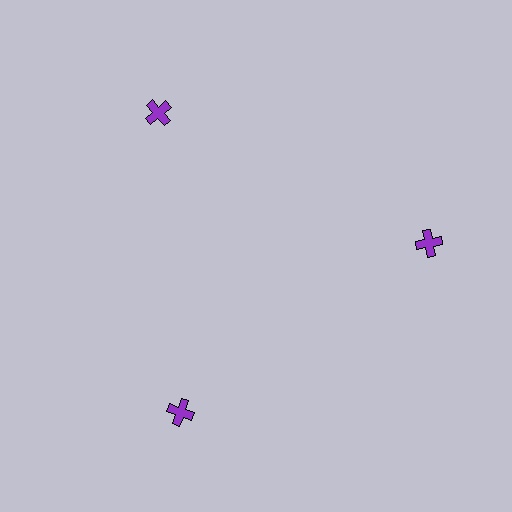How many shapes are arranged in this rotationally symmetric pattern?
There are 3 shapes, arranged in 3 groups of 1.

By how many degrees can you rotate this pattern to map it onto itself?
The pattern maps onto itself every 120 degrees of rotation.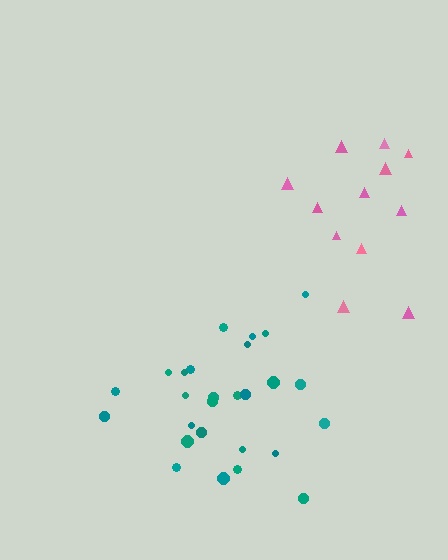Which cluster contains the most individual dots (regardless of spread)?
Teal (27).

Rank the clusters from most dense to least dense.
teal, pink.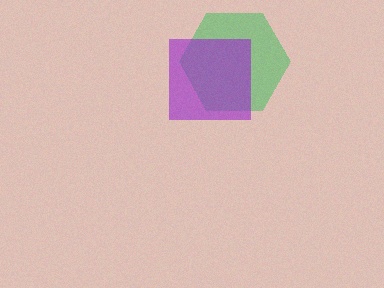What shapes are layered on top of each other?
The layered shapes are: a green hexagon, a purple square.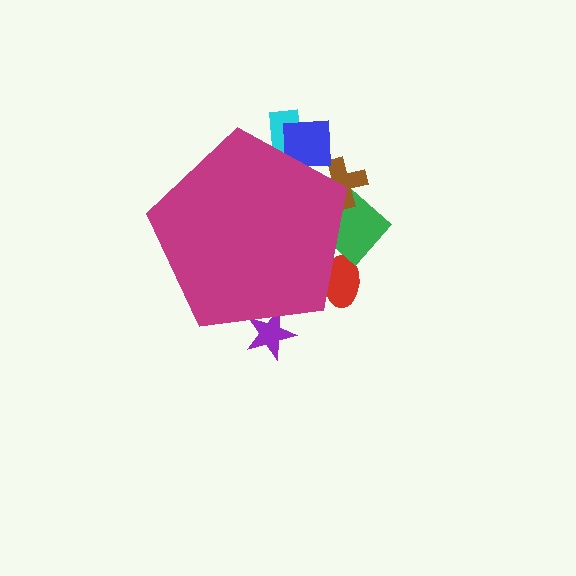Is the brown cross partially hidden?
Yes, the brown cross is partially hidden behind the magenta pentagon.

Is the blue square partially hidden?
Yes, the blue square is partially hidden behind the magenta pentagon.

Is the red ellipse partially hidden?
Yes, the red ellipse is partially hidden behind the magenta pentagon.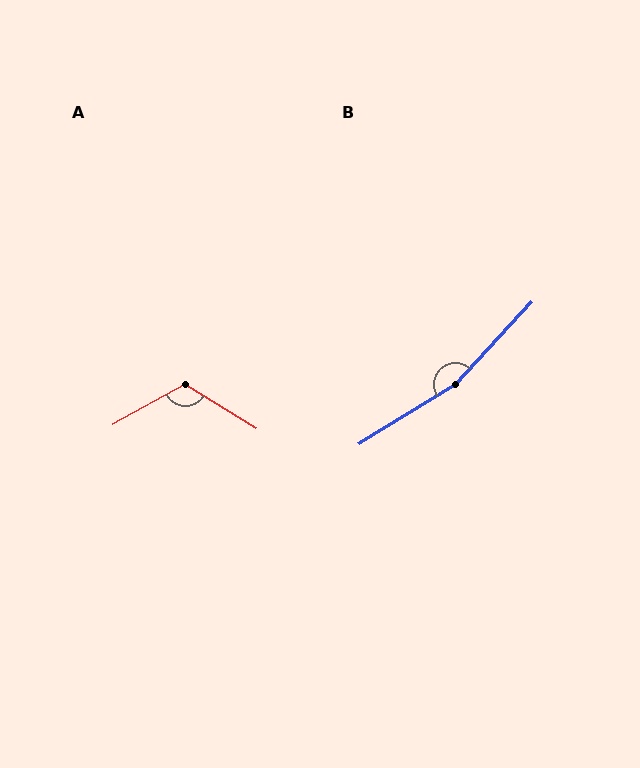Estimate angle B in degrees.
Approximately 164 degrees.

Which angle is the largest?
B, at approximately 164 degrees.